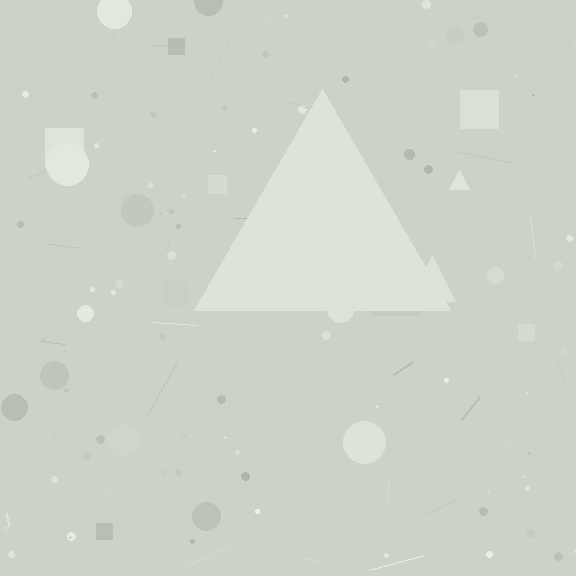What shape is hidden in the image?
A triangle is hidden in the image.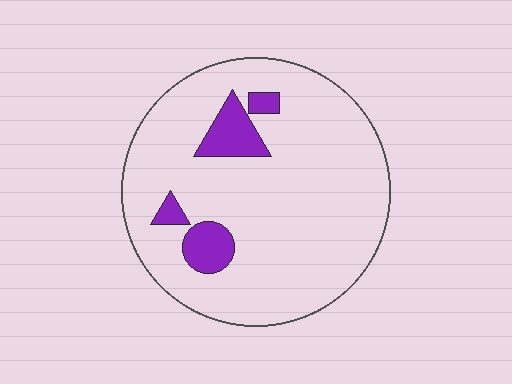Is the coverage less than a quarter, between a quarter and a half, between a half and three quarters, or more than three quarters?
Less than a quarter.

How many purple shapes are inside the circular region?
4.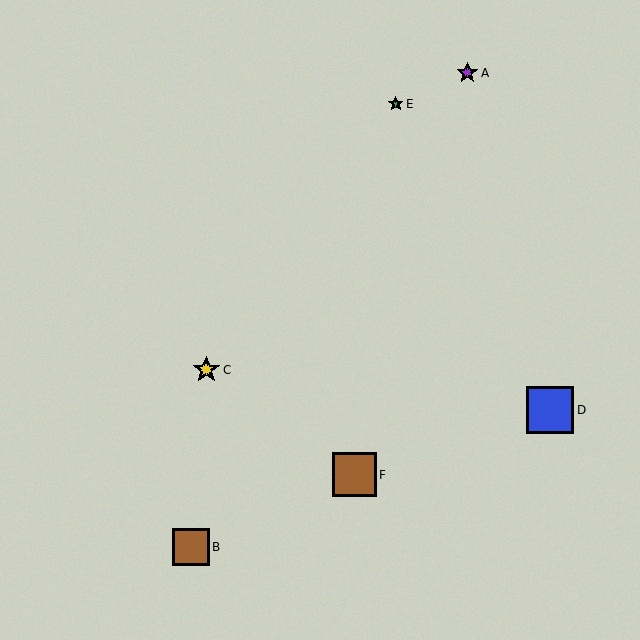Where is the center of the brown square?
The center of the brown square is at (191, 547).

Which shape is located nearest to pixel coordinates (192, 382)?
The yellow star (labeled C) at (206, 370) is nearest to that location.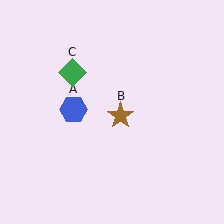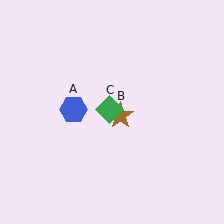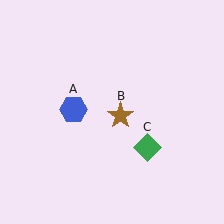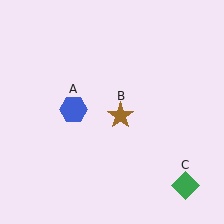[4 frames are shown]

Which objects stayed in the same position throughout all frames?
Blue hexagon (object A) and brown star (object B) remained stationary.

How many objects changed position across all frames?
1 object changed position: green diamond (object C).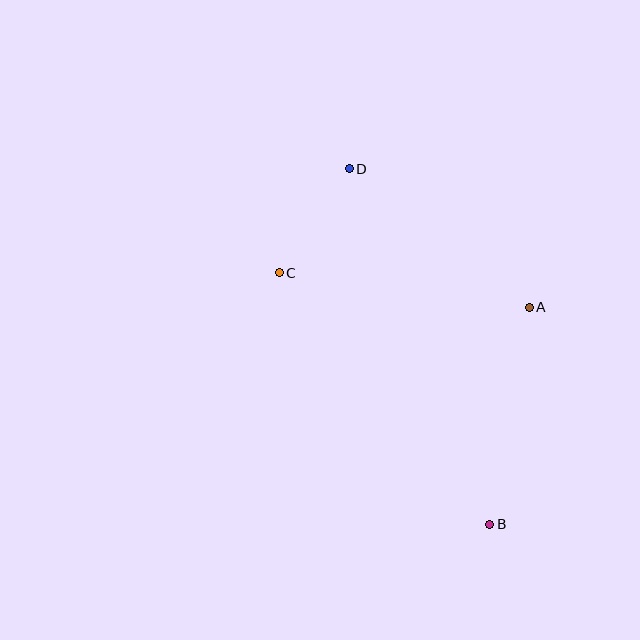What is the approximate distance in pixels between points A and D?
The distance between A and D is approximately 227 pixels.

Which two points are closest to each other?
Points C and D are closest to each other.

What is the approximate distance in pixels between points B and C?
The distance between B and C is approximately 328 pixels.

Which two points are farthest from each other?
Points B and D are farthest from each other.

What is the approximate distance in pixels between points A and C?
The distance between A and C is approximately 252 pixels.